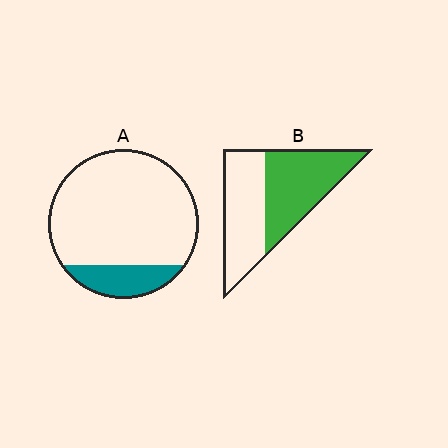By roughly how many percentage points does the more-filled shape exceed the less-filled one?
By roughly 35 percentage points (B over A).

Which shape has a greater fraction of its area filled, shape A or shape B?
Shape B.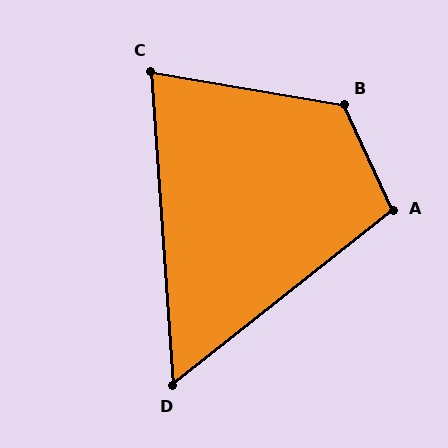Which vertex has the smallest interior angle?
D, at approximately 56 degrees.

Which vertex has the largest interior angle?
B, at approximately 124 degrees.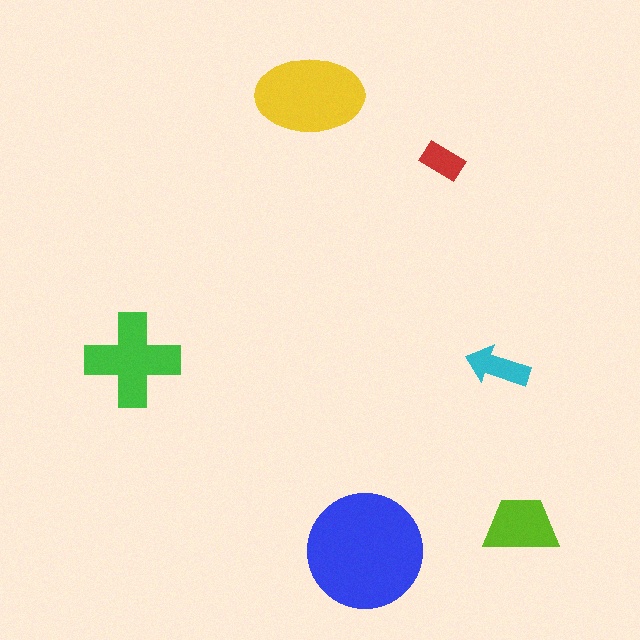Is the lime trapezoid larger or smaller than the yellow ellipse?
Smaller.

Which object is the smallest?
The red rectangle.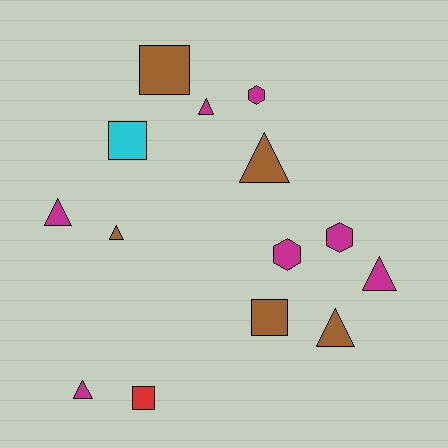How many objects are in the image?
There are 14 objects.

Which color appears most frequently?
Magenta, with 7 objects.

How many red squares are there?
There is 1 red square.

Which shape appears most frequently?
Triangle, with 7 objects.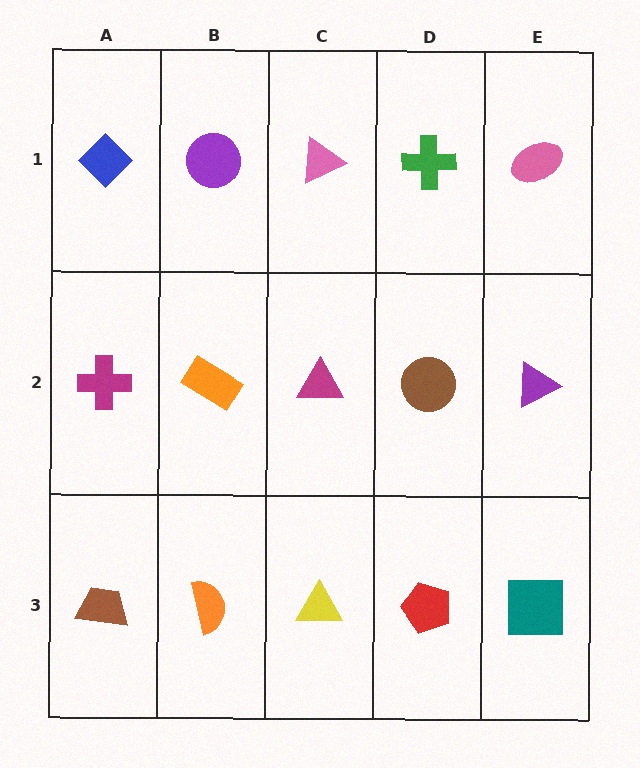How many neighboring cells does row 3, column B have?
3.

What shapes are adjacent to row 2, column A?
A blue diamond (row 1, column A), a brown trapezoid (row 3, column A), an orange rectangle (row 2, column B).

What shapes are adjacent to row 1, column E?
A purple triangle (row 2, column E), a green cross (row 1, column D).